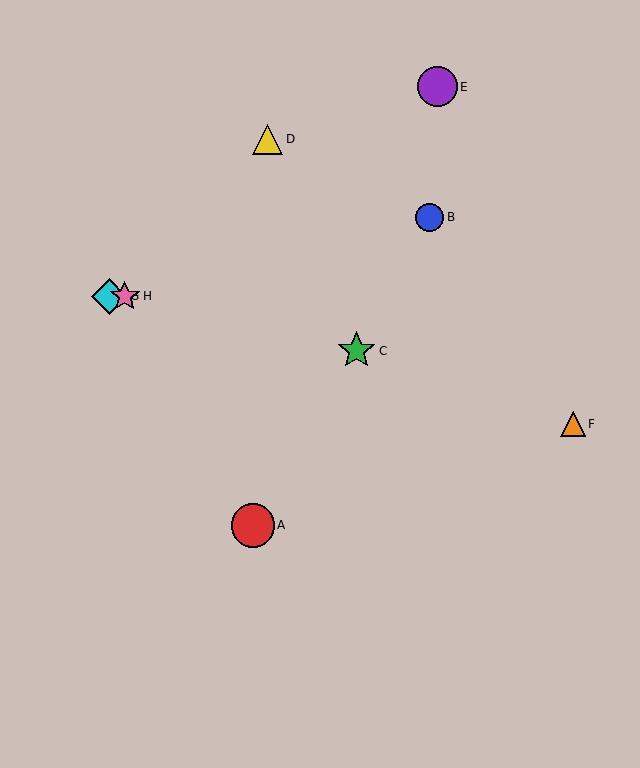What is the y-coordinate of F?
Object F is at y≈424.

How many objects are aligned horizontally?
2 objects (G, H) are aligned horizontally.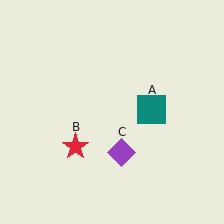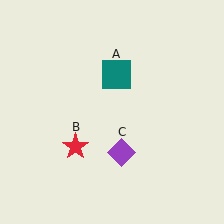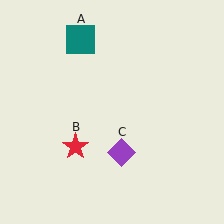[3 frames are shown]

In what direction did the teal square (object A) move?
The teal square (object A) moved up and to the left.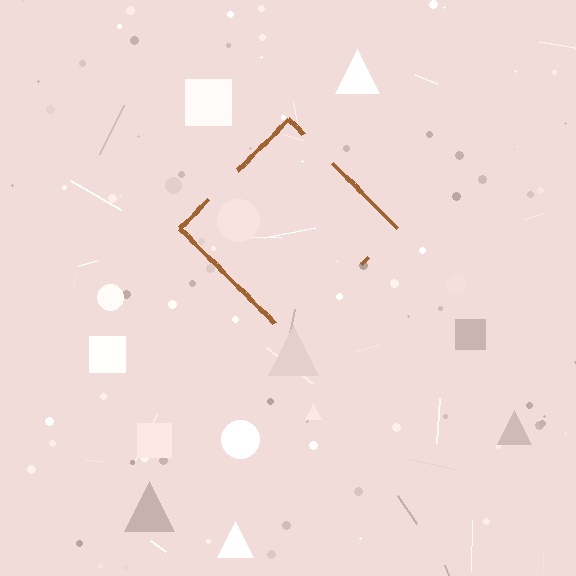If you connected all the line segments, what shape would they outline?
They would outline a diamond.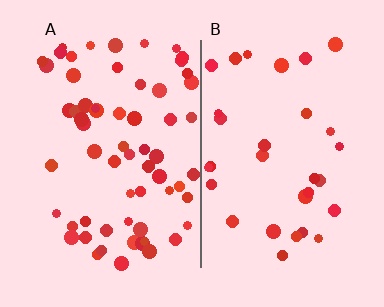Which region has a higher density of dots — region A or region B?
A (the left).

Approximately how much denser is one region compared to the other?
Approximately 2.0× — region A over region B.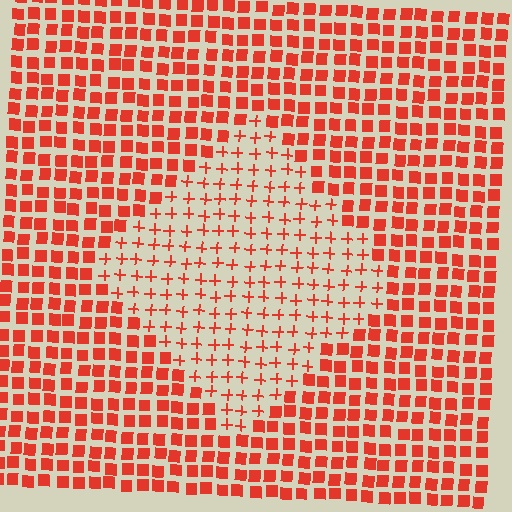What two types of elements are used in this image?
The image uses plus signs inside the diamond region and squares outside it.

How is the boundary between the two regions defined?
The boundary is defined by a change in element shape: plus signs inside vs. squares outside. All elements share the same color and spacing.